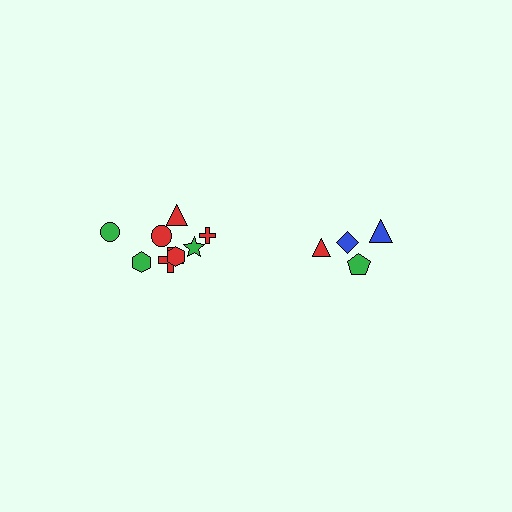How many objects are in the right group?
There are 4 objects.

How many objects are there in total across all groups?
There are 12 objects.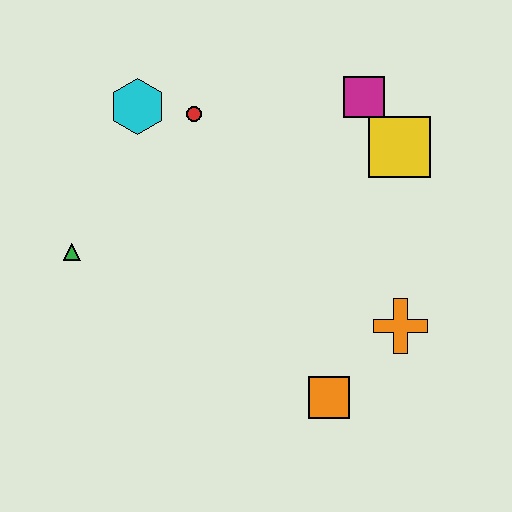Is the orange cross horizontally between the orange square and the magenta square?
No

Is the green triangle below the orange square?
No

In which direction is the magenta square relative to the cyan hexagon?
The magenta square is to the right of the cyan hexagon.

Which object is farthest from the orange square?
The cyan hexagon is farthest from the orange square.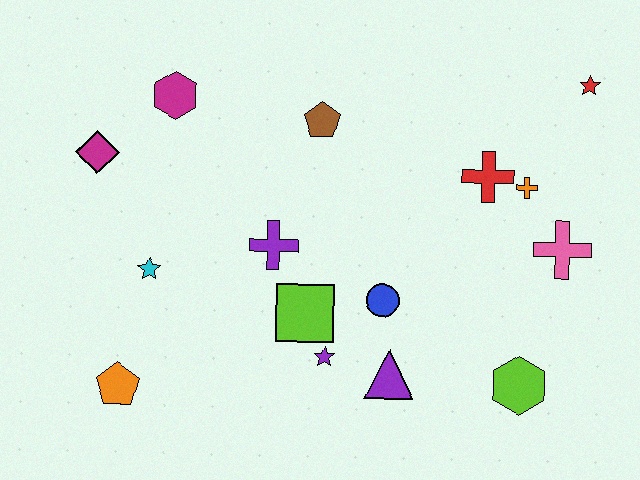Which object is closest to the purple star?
The lime square is closest to the purple star.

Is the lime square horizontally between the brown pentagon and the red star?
No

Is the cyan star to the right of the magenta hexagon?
No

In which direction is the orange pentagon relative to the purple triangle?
The orange pentagon is to the left of the purple triangle.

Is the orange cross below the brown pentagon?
Yes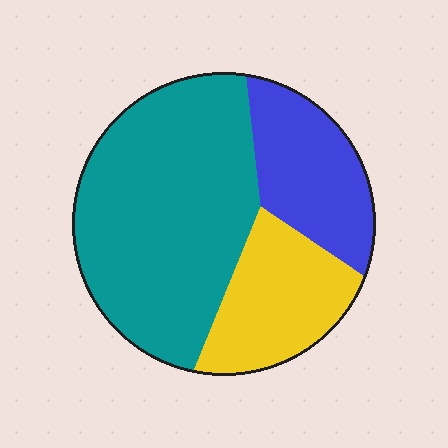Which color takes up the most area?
Teal, at roughly 55%.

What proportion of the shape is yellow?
Yellow covers around 20% of the shape.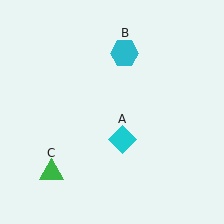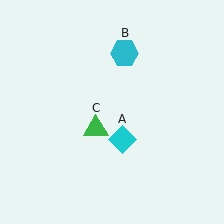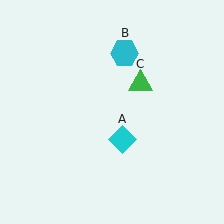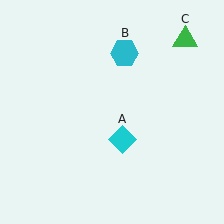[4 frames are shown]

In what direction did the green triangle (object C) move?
The green triangle (object C) moved up and to the right.